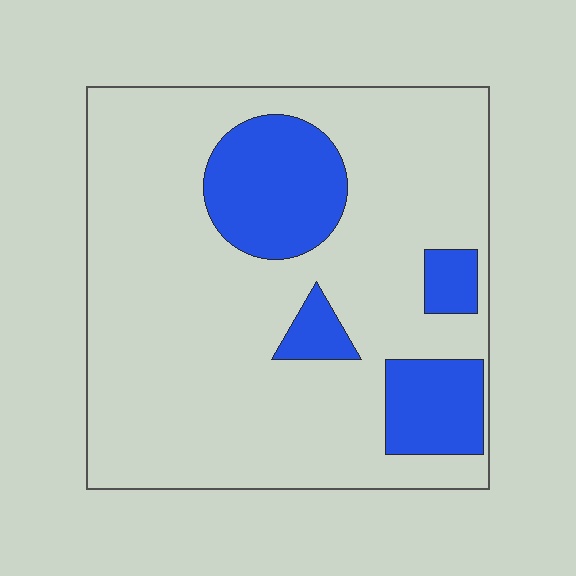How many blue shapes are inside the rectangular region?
4.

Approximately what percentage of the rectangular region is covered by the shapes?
Approximately 20%.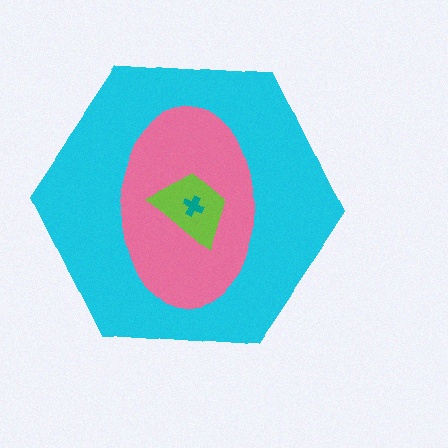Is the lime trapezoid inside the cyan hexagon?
Yes.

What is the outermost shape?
The cyan hexagon.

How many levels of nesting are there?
4.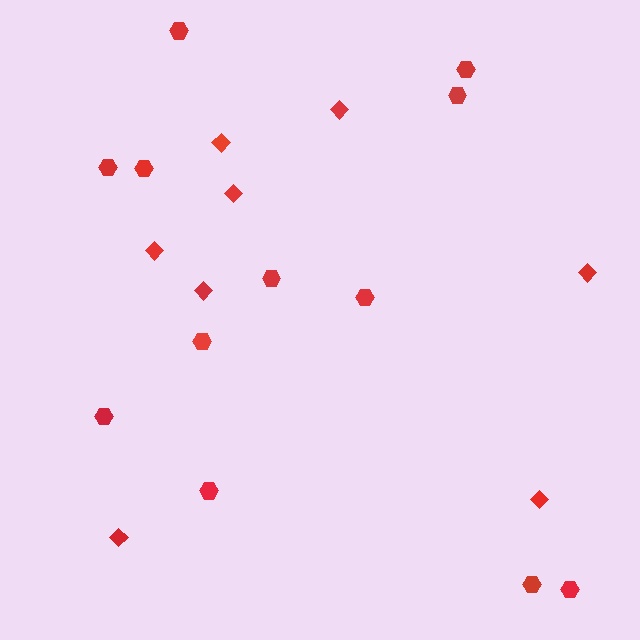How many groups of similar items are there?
There are 2 groups: one group of diamonds (8) and one group of hexagons (12).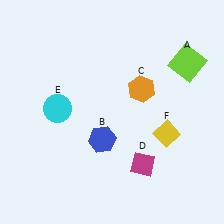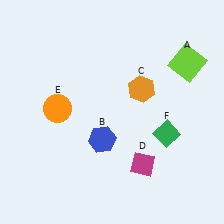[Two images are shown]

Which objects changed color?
E changed from cyan to orange. F changed from yellow to green.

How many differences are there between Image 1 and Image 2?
There are 2 differences between the two images.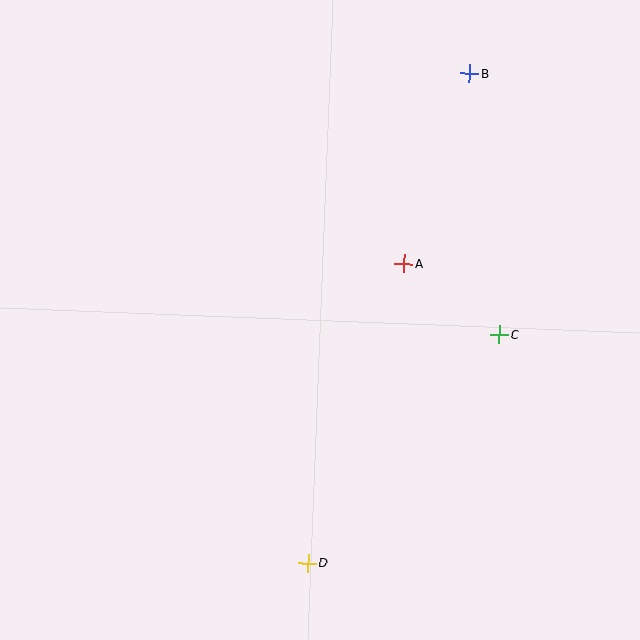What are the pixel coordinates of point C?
Point C is at (499, 334).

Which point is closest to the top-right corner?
Point B is closest to the top-right corner.